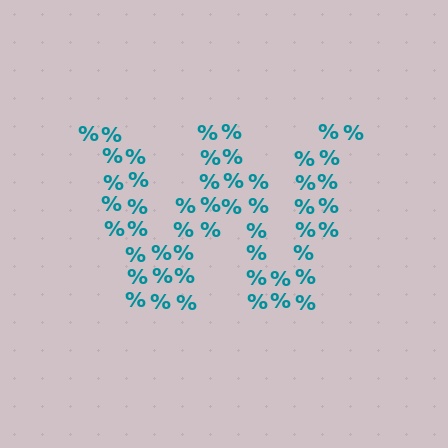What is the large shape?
The large shape is the letter W.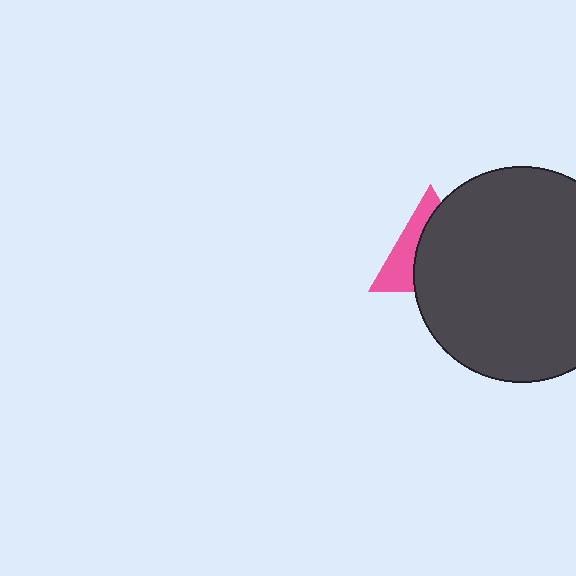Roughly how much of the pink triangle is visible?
A small part of it is visible (roughly 38%).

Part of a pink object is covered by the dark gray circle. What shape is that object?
It is a triangle.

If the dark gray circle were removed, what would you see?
You would see the complete pink triangle.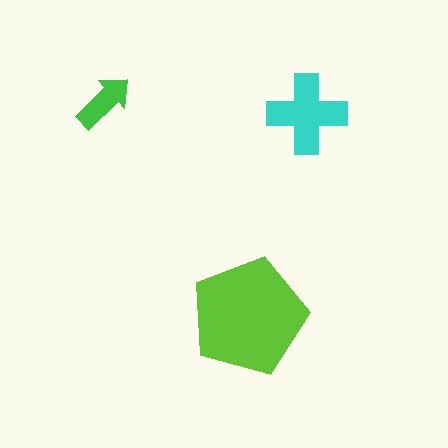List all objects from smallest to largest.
The green arrow, the cyan cross, the lime pentagon.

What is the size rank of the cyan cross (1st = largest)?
2nd.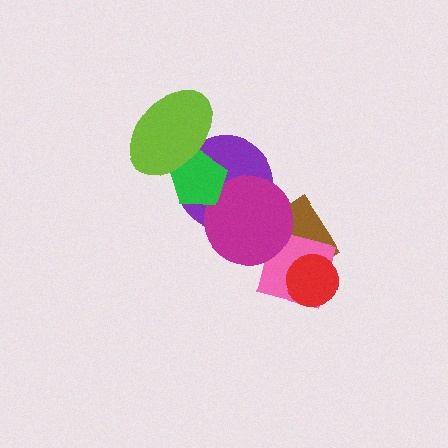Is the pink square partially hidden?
Yes, it is partially covered by another shape.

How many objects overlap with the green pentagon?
3 objects overlap with the green pentagon.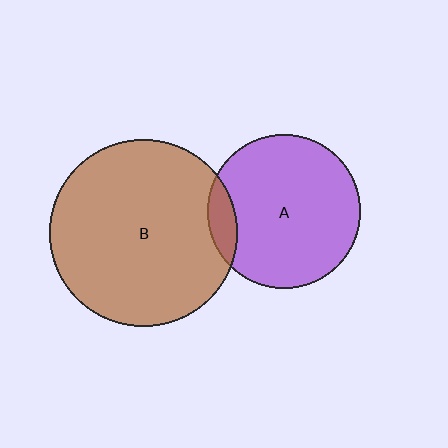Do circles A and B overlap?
Yes.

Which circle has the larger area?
Circle B (brown).